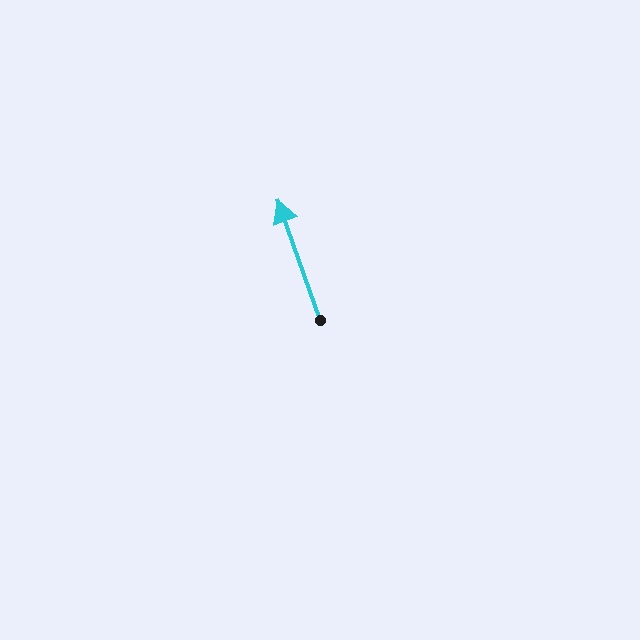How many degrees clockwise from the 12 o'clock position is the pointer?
Approximately 341 degrees.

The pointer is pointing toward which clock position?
Roughly 11 o'clock.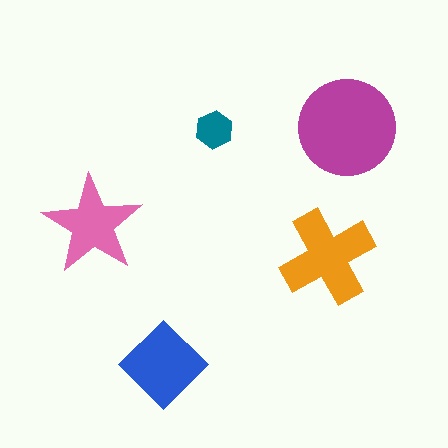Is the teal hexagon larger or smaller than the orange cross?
Smaller.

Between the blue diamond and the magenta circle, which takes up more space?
The magenta circle.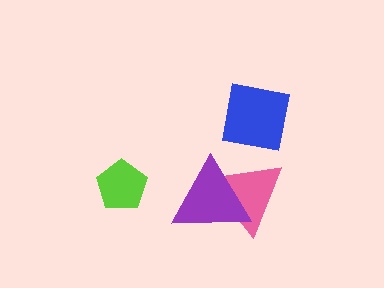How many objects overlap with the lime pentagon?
0 objects overlap with the lime pentagon.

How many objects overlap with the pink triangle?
1 object overlaps with the pink triangle.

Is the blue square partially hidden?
No, no other shape covers it.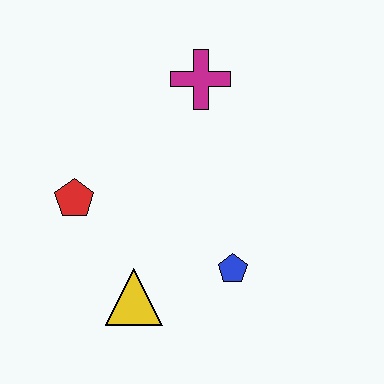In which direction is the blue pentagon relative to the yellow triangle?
The blue pentagon is to the right of the yellow triangle.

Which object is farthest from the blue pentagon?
The magenta cross is farthest from the blue pentagon.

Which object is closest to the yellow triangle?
The blue pentagon is closest to the yellow triangle.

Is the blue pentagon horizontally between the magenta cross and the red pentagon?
No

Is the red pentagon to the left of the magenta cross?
Yes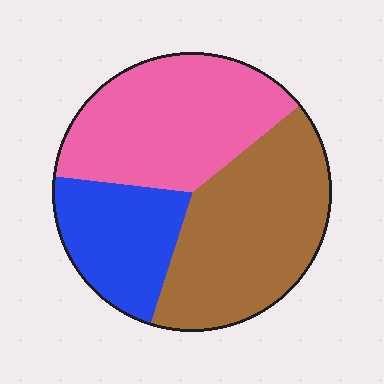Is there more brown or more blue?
Brown.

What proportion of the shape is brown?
Brown takes up about two fifths (2/5) of the shape.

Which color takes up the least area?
Blue, at roughly 20%.